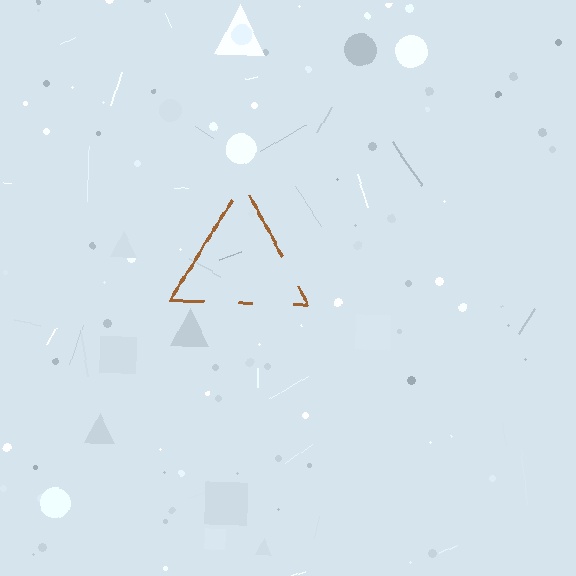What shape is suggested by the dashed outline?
The dashed outline suggests a triangle.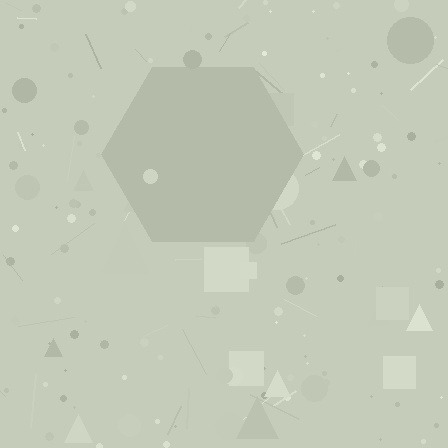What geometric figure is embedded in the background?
A hexagon is embedded in the background.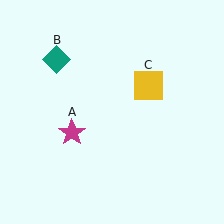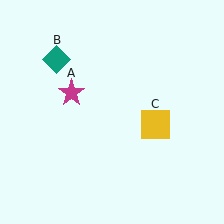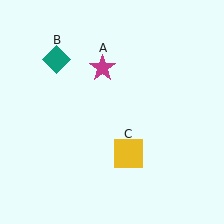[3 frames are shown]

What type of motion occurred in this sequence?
The magenta star (object A), yellow square (object C) rotated clockwise around the center of the scene.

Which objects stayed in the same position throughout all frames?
Teal diamond (object B) remained stationary.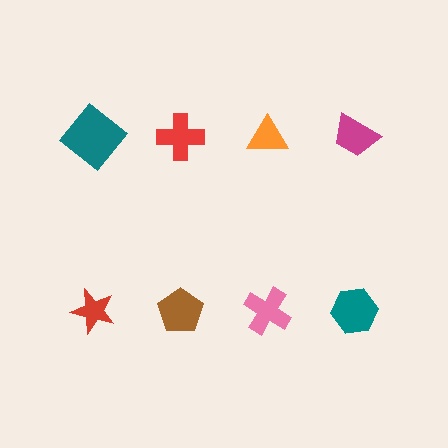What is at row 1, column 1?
A teal diamond.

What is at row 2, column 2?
A brown pentagon.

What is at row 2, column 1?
A red star.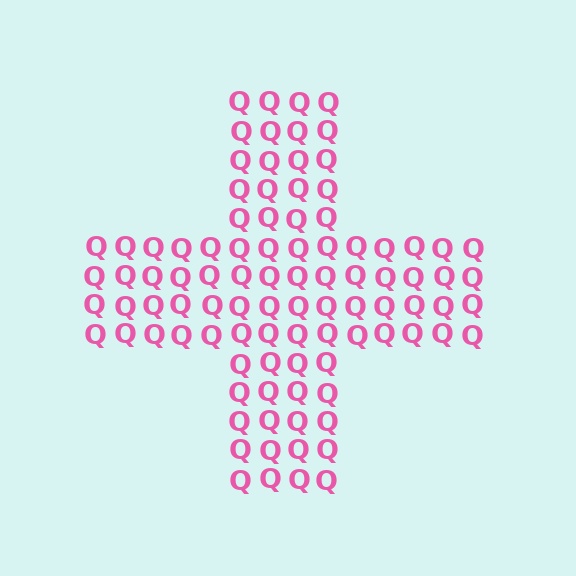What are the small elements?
The small elements are letter Q's.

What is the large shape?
The large shape is a cross.